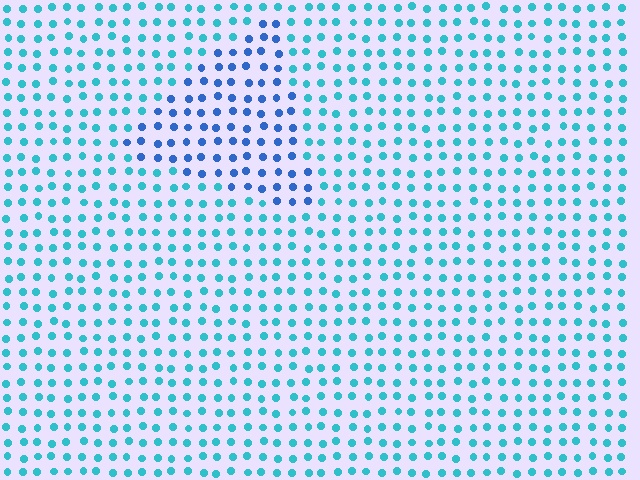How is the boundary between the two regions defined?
The boundary is defined purely by a slight shift in hue (about 34 degrees). Spacing, size, and orientation are identical on both sides.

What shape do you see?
I see a triangle.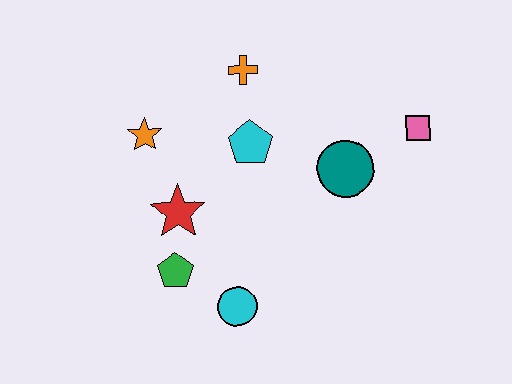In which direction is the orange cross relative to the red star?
The orange cross is above the red star.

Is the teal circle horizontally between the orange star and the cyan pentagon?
No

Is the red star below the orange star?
Yes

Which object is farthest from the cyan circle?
The pink square is farthest from the cyan circle.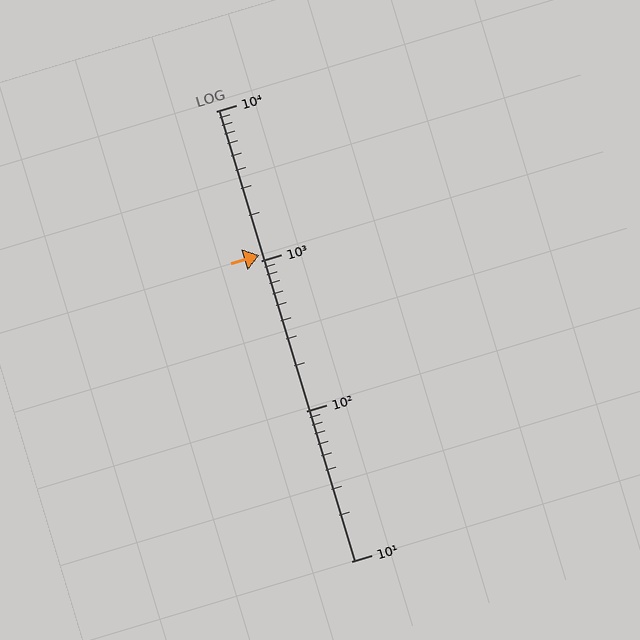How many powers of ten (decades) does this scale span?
The scale spans 3 decades, from 10 to 10000.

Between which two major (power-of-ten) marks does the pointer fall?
The pointer is between 1000 and 10000.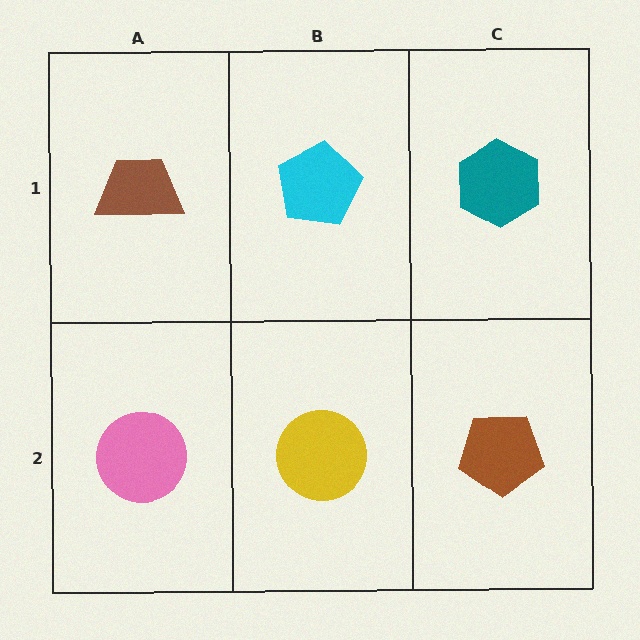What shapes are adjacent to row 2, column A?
A brown trapezoid (row 1, column A), a yellow circle (row 2, column B).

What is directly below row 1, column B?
A yellow circle.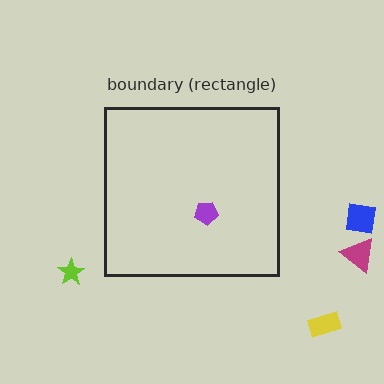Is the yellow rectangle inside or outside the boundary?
Outside.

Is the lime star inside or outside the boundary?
Outside.